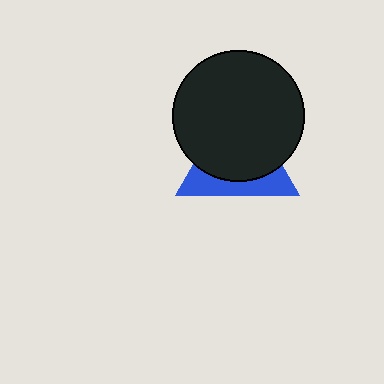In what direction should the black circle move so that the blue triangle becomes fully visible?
The black circle should move up. That is the shortest direction to clear the overlap and leave the blue triangle fully visible.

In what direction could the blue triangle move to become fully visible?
The blue triangle could move down. That would shift it out from behind the black circle entirely.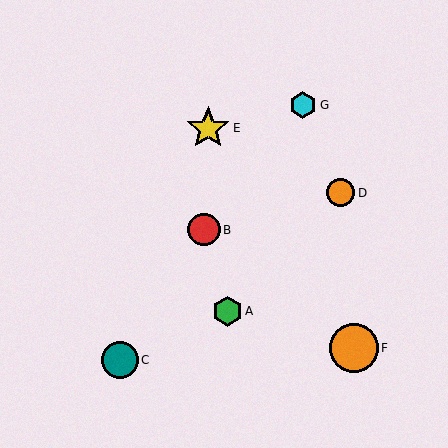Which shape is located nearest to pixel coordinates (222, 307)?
The green hexagon (labeled A) at (227, 311) is nearest to that location.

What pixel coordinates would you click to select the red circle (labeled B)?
Click at (204, 230) to select the red circle B.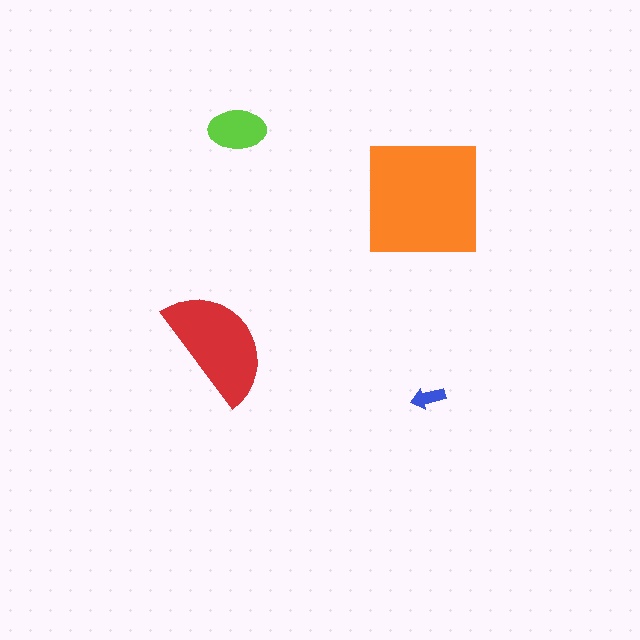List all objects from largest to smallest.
The orange square, the red semicircle, the lime ellipse, the blue arrow.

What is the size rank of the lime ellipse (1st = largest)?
3rd.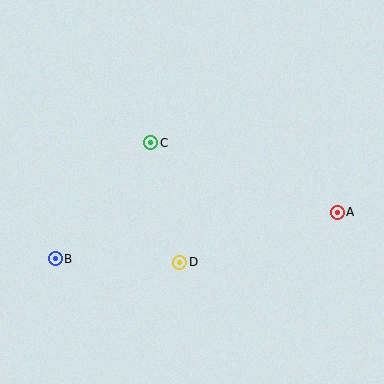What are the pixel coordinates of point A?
Point A is at (337, 212).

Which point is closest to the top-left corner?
Point C is closest to the top-left corner.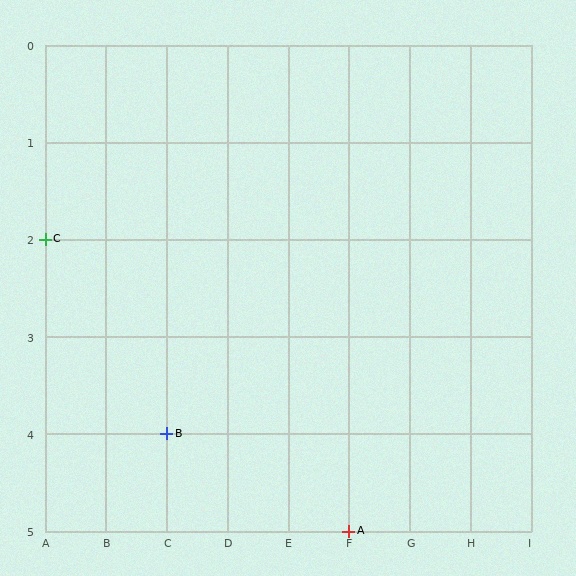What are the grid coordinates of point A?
Point A is at grid coordinates (F, 5).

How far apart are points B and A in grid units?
Points B and A are 3 columns and 1 row apart (about 3.2 grid units diagonally).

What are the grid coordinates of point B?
Point B is at grid coordinates (C, 4).